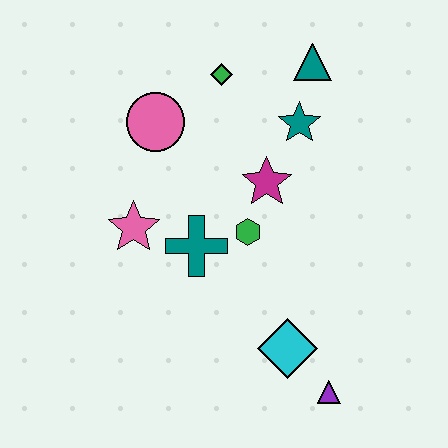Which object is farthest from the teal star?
The purple triangle is farthest from the teal star.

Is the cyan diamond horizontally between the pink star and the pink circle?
No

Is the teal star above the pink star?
Yes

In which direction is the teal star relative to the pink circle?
The teal star is to the right of the pink circle.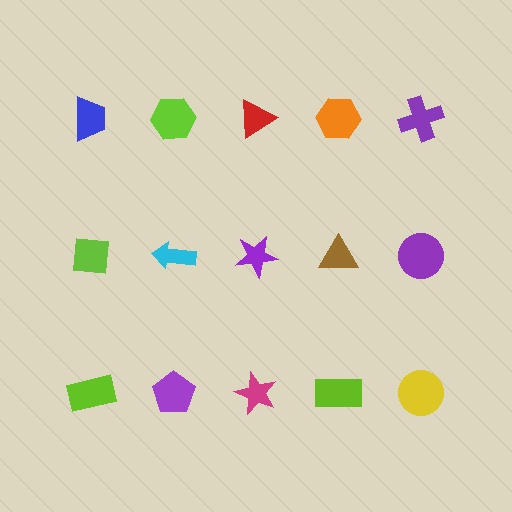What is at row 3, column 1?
A lime rectangle.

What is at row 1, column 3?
A red triangle.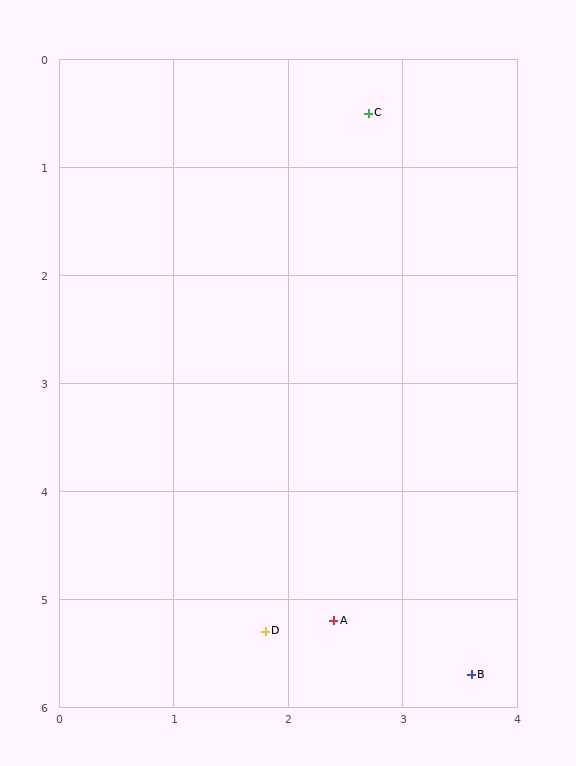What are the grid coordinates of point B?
Point B is at approximately (3.6, 5.7).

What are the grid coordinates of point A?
Point A is at approximately (2.4, 5.2).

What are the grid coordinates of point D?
Point D is at approximately (1.8, 5.3).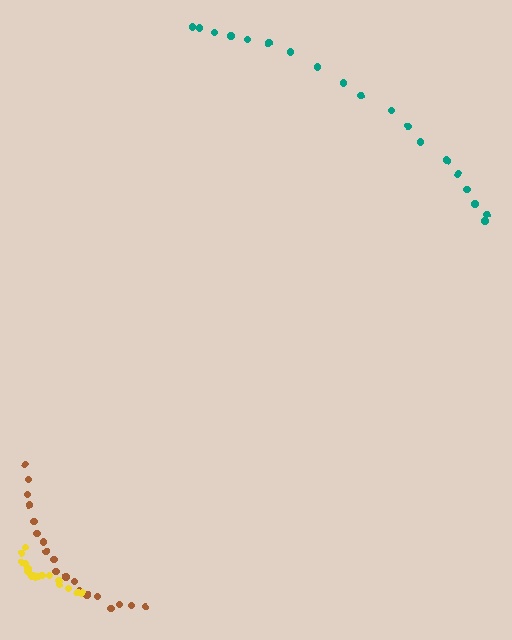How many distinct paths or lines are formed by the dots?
There are 3 distinct paths.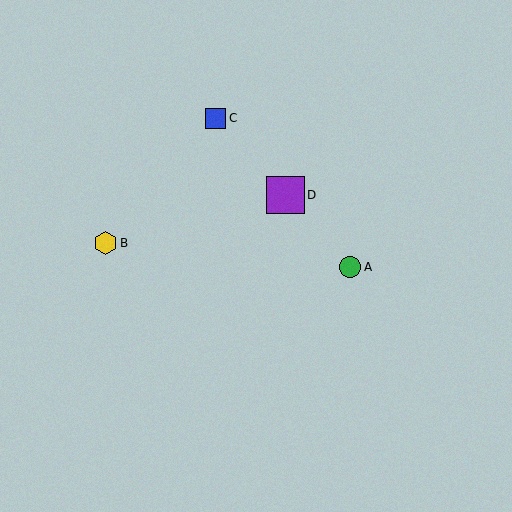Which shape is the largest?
The purple square (labeled D) is the largest.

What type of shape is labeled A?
Shape A is a green circle.